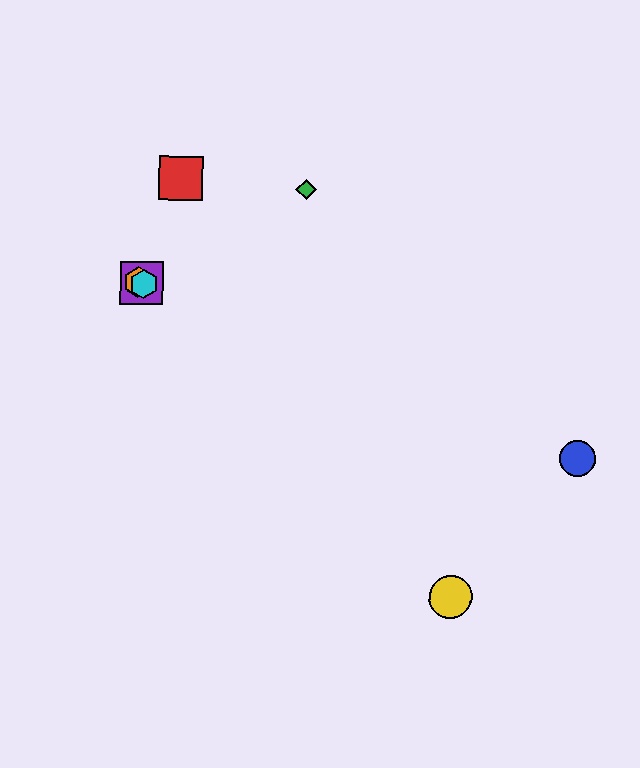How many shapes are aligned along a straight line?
4 shapes (the blue circle, the purple square, the orange hexagon, the cyan hexagon) are aligned along a straight line.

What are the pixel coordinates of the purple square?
The purple square is at (142, 283).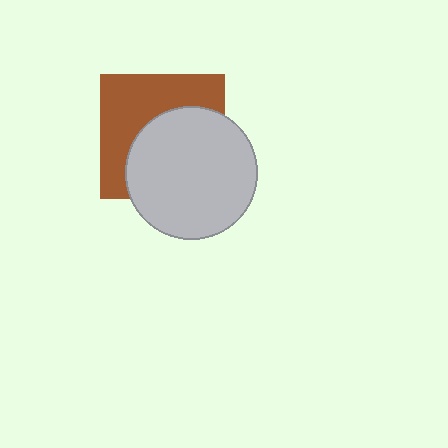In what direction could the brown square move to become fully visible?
The brown square could move toward the upper-left. That would shift it out from behind the light gray circle entirely.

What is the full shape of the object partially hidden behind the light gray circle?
The partially hidden object is a brown square.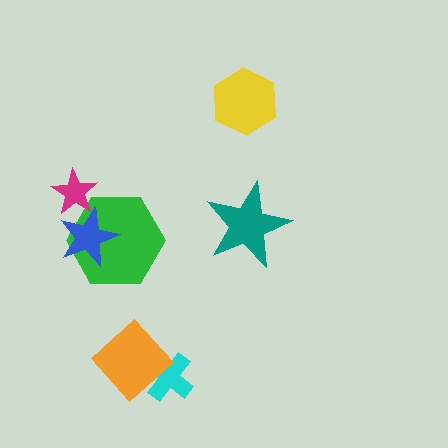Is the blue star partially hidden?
Yes, it is partially covered by another shape.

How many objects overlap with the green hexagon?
2 objects overlap with the green hexagon.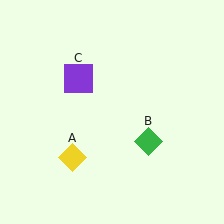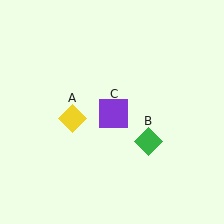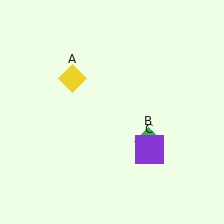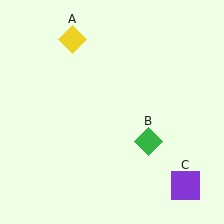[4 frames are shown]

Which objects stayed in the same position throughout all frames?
Green diamond (object B) remained stationary.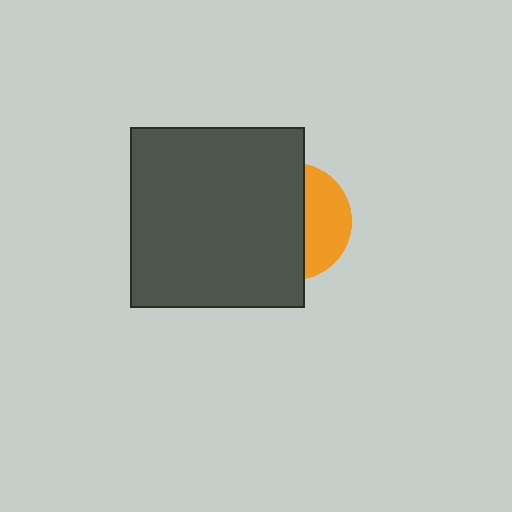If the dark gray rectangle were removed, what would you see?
You would see the complete orange circle.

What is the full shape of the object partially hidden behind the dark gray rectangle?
The partially hidden object is an orange circle.